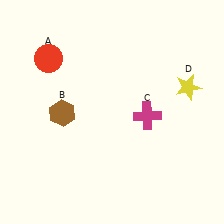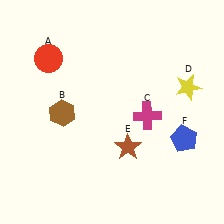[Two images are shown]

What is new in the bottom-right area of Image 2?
A brown star (E) was added in the bottom-right area of Image 2.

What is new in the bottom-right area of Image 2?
A blue pentagon (F) was added in the bottom-right area of Image 2.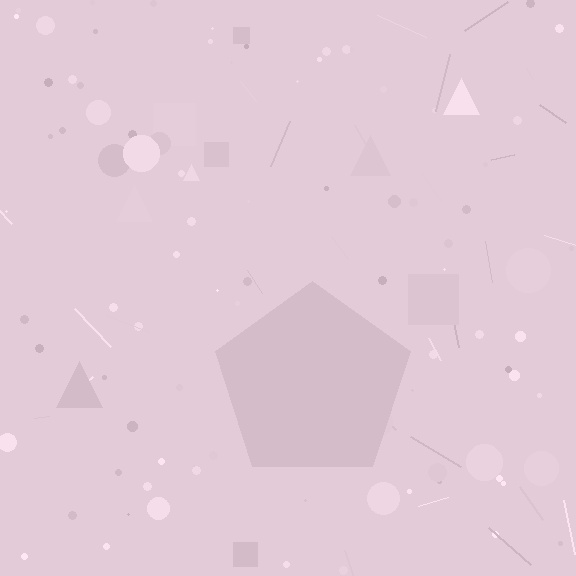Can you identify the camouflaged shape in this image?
The camouflaged shape is a pentagon.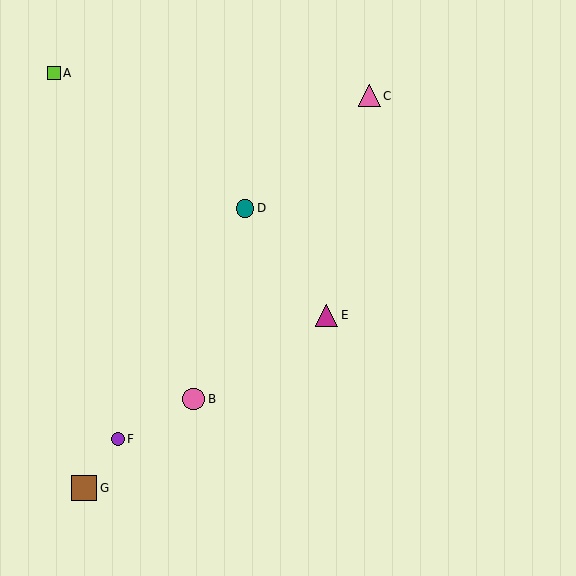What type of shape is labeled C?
Shape C is a pink triangle.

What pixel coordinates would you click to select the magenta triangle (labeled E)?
Click at (327, 315) to select the magenta triangle E.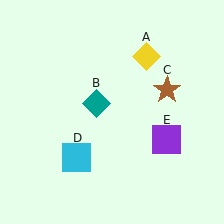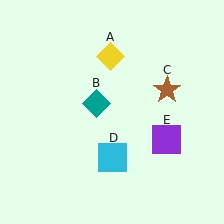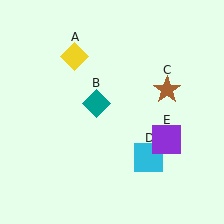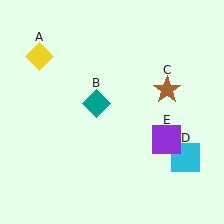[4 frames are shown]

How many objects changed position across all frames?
2 objects changed position: yellow diamond (object A), cyan square (object D).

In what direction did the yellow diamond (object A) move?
The yellow diamond (object A) moved left.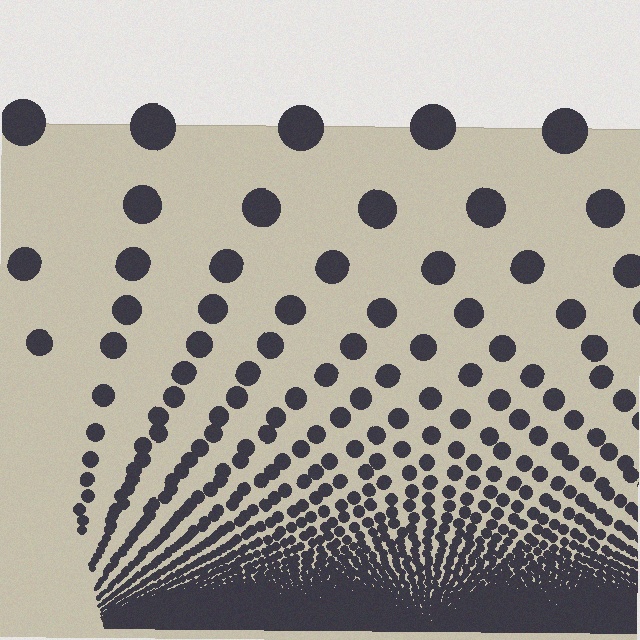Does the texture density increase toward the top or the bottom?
Density increases toward the bottom.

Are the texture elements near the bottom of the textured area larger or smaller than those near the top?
Smaller. The gradient is inverted — elements near the bottom are smaller and denser.